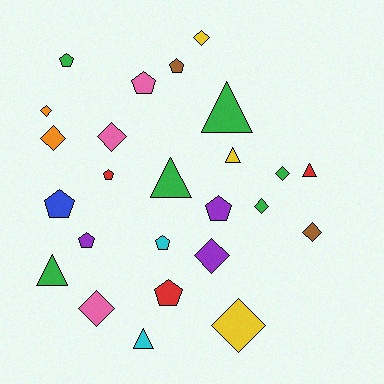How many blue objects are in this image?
There is 1 blue object.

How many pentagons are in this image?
There are 9 pentagons.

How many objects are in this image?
There are 25 objects.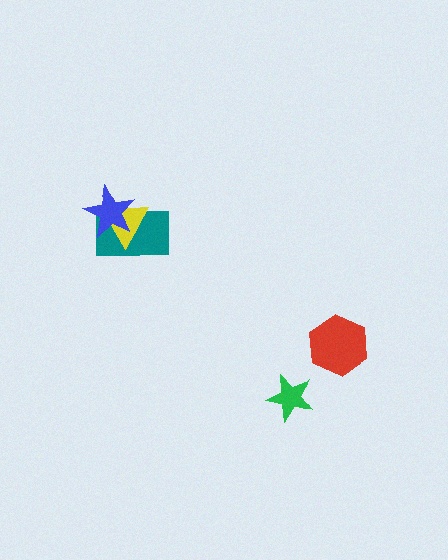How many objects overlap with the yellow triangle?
2 objects overlap with the yellow triangle.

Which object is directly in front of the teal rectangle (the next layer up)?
The yellow triangle is directly in front of the teal rectangle.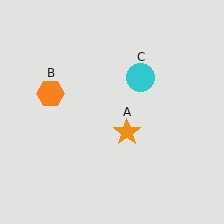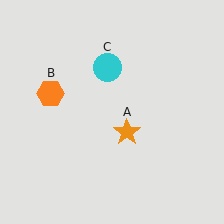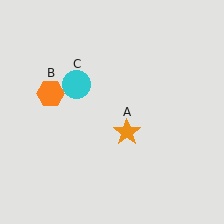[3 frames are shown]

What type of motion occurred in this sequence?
The cyan circle (object C) rotated counterclockwise around the center of the scene.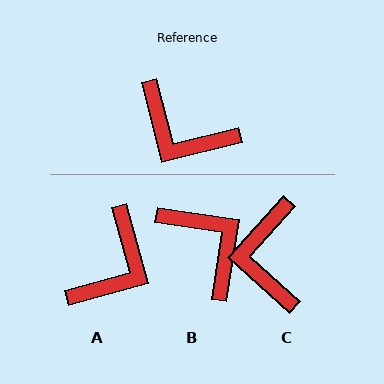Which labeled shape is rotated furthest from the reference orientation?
B, about 157 degrees away.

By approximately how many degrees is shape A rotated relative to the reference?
Approximately 92 degrees counter-clockwise.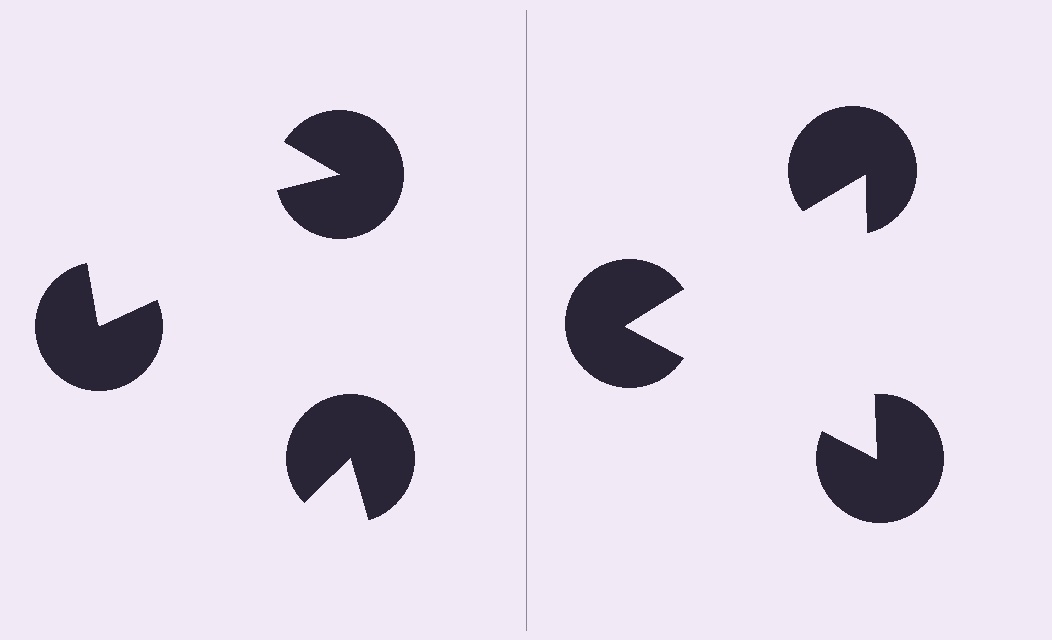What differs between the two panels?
The pac-man discs are positioned identically on both sides; only the wedge orientations differ. On the right they align to a triangle; on the left they are misaligned.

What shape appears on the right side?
An illusory triangle.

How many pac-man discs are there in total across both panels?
6 — 3 on each side.